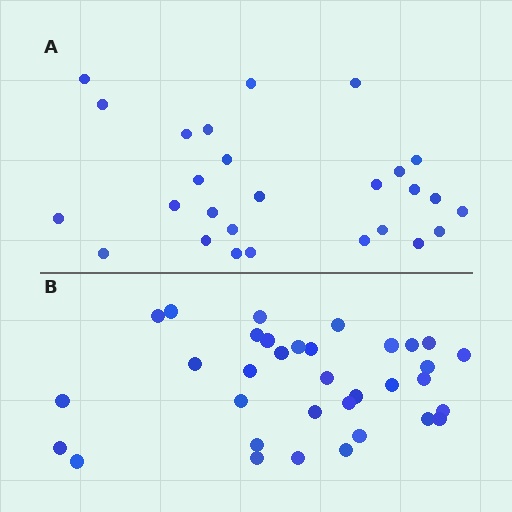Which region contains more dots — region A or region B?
Region B (the bottom region) has more dots.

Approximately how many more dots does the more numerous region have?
Region B has roughly 8 or so more dots than region A.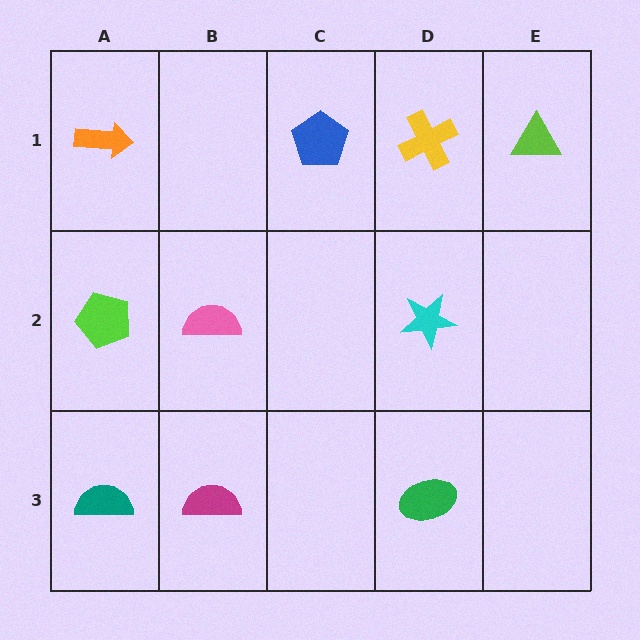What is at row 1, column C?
A blue pentagon.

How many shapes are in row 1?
4 shapes.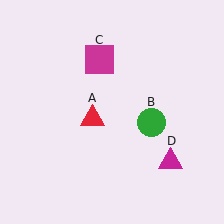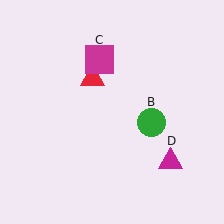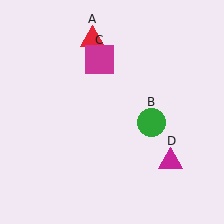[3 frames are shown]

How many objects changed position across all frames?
1 object changed position: red triangle (object A).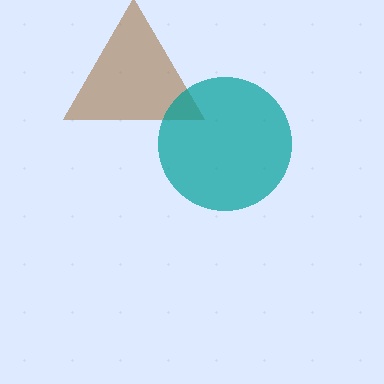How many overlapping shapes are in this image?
There are 2 overlapping shapes in the image.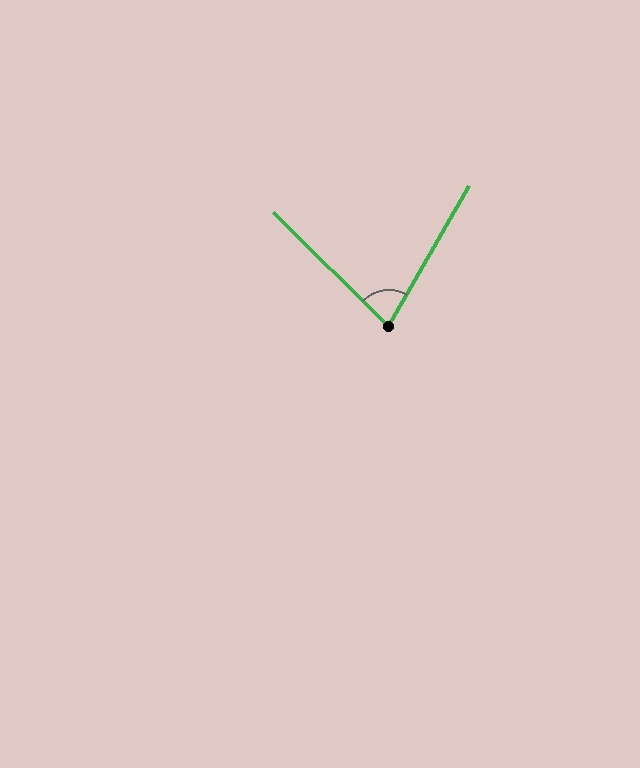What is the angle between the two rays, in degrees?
Approximately 75 degrees.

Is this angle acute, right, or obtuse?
It is acute.